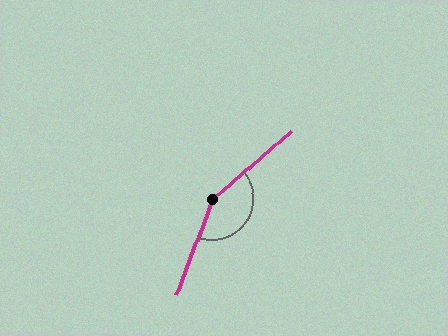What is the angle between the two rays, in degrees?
Approximately 152 degrees.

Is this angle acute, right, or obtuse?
It is obtuse.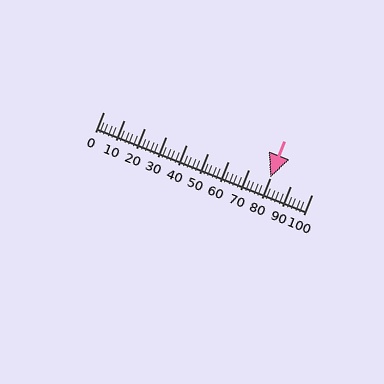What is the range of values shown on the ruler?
The ruler shows values from 0 to 100.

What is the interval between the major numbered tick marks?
The major tick marks are spaced 10 units apart.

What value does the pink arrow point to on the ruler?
The pink arrow points to approximately 80.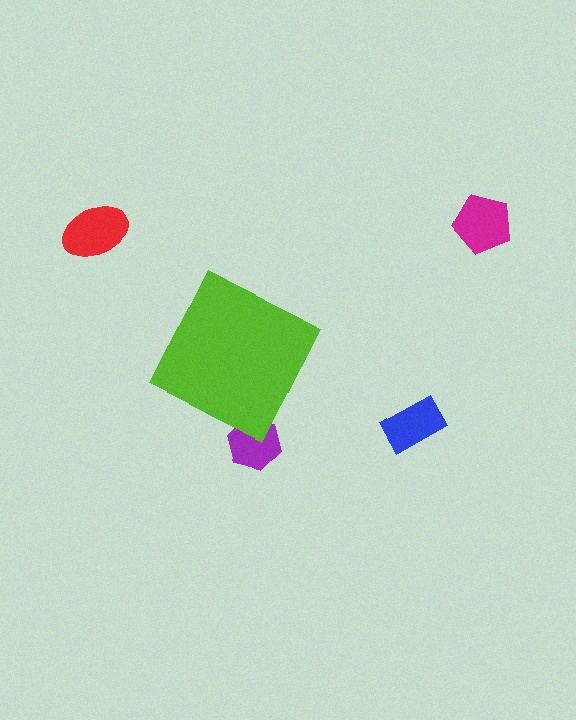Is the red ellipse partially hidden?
No, the red ellipse is fully visible.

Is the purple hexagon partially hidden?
Yes, the purple hexagon is partially hidden behind the lime diamond.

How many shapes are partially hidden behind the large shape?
1 shape is partially hidden.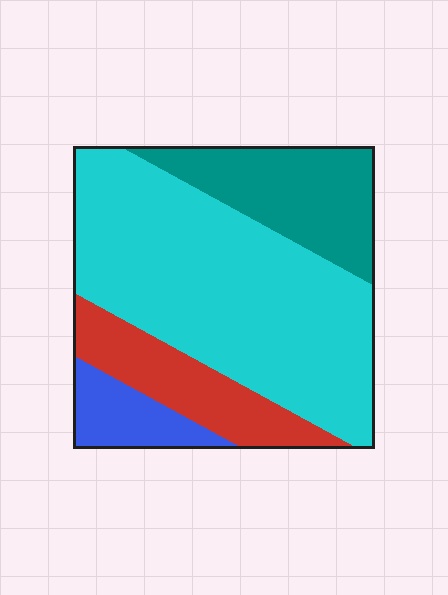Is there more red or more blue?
Red.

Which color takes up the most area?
Cyan, at roughly 55%.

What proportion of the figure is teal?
Teal covers 20% of the figure.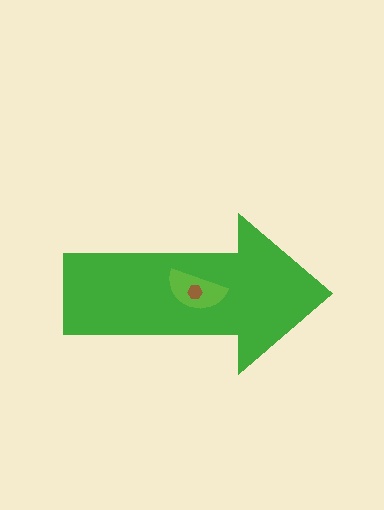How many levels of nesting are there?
3.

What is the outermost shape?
The green arrow.